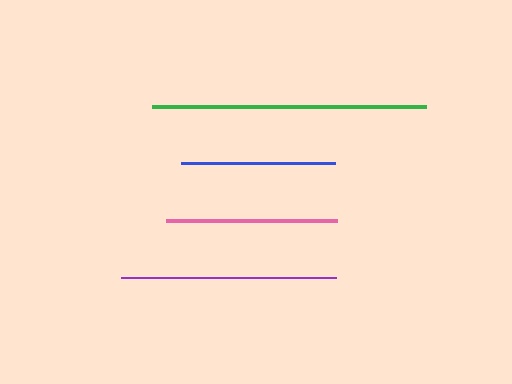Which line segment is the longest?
The green line is the longest at approximately 274 pixels.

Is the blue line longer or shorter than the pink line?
The pink line is longer than the blue line.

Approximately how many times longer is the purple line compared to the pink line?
The purple line is approximately 1.3 times the length of the pink line.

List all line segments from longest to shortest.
From longest to shortest: green, purple, pink, blue.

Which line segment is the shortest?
The blue line is the shortest at approximately 154 pixels.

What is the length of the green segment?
The green segment is approximately 274 pixels long.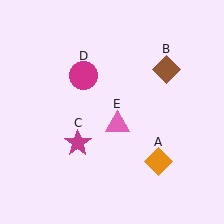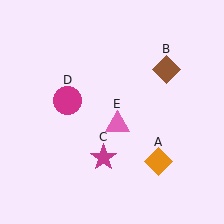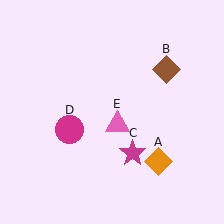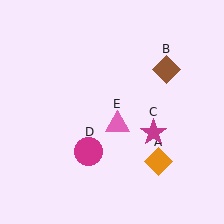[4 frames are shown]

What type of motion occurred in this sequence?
The magenta star (object C), magenta circle (object D) rotated counterclockwise around the center of the scene.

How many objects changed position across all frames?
2 objects changed position: magenta star (object C), magenta circle (object D).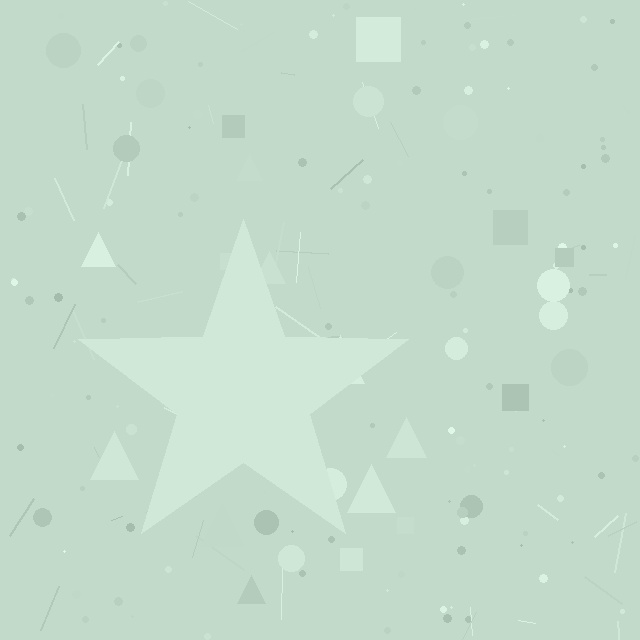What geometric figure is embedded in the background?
A star is embedded in the background.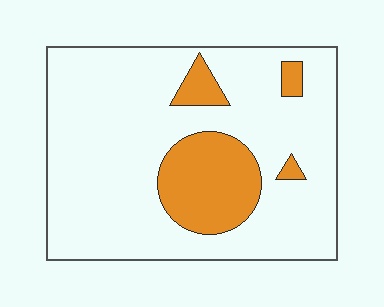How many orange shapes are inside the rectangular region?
4.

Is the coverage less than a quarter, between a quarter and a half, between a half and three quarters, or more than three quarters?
Less than a quarter.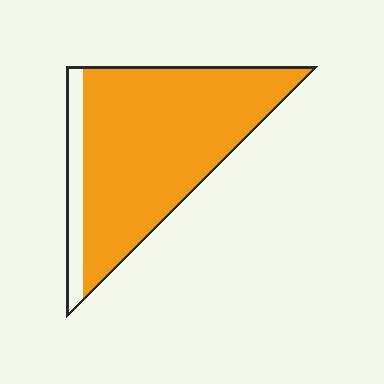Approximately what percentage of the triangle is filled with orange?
Approximately 85%.